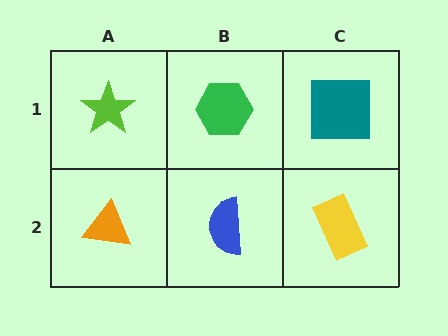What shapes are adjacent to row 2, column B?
A green hexagon (row 1, column B), an orange triangle (row 2, column A), a yellow rectangle (row 2, column C).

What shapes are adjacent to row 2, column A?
A lime star (row 1, column A), a blue semicircle (row 2, column B).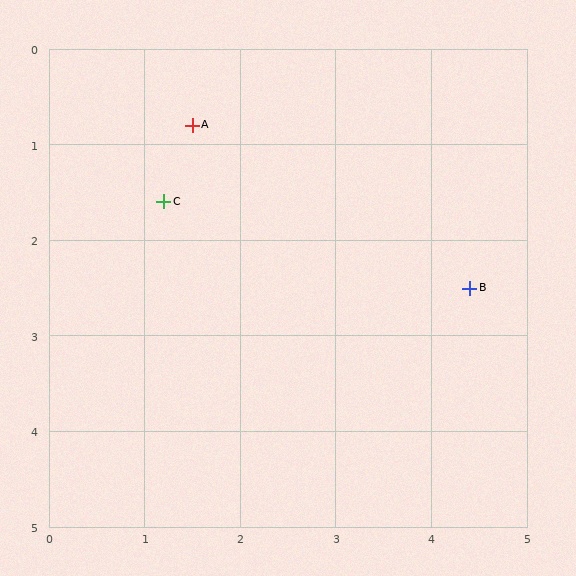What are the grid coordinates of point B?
Point B is at approximately (4.4, 2.5).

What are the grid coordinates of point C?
Point C is at approximately (1.2, 1.6).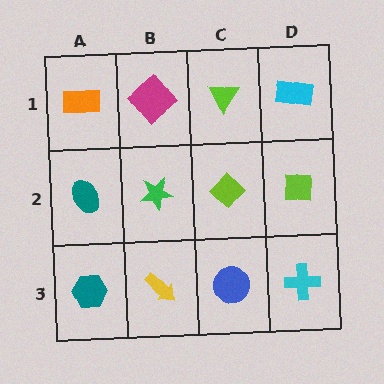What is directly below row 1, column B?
A green star.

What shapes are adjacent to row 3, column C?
A lime diamond (row 2, column C), a yellow arrow (row 3, column B), a cyan cross (row 3, column D).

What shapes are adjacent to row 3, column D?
A lime square (row 2, column D), a blue circle (row 3, column C).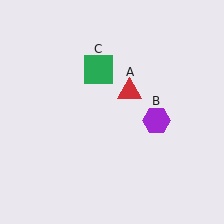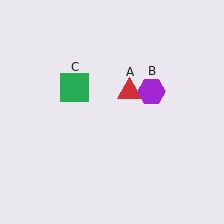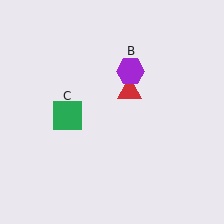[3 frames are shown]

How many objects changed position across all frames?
2 objects changed position: purple hexagon (object B), green square (object C).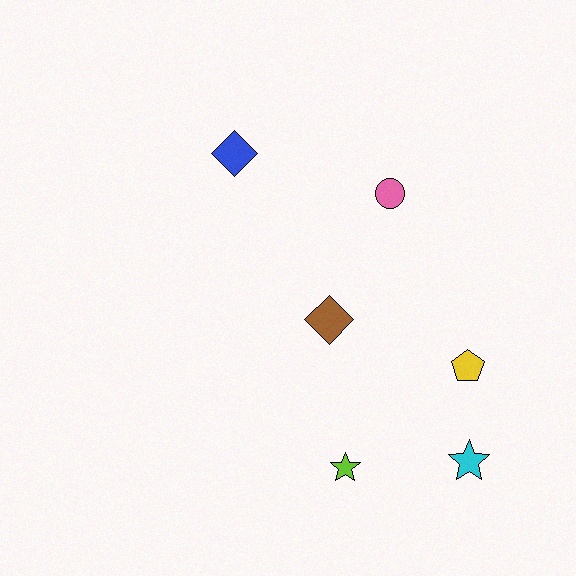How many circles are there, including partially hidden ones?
There is 1 circle.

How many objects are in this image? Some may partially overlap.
There are 6 objects.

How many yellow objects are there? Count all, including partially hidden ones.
There is 1 yellow object.